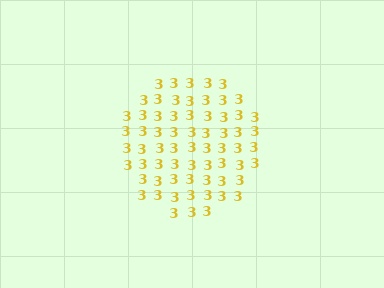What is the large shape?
The large shape is a circle.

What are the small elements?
The small elements are digit 3's.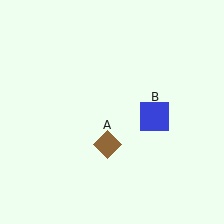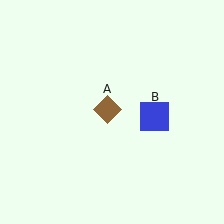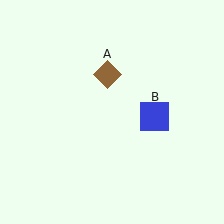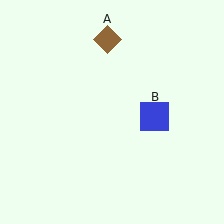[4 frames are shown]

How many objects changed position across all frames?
1 object changed position: brown diamond (object A).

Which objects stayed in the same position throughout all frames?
Blue square (object B) remained stationary.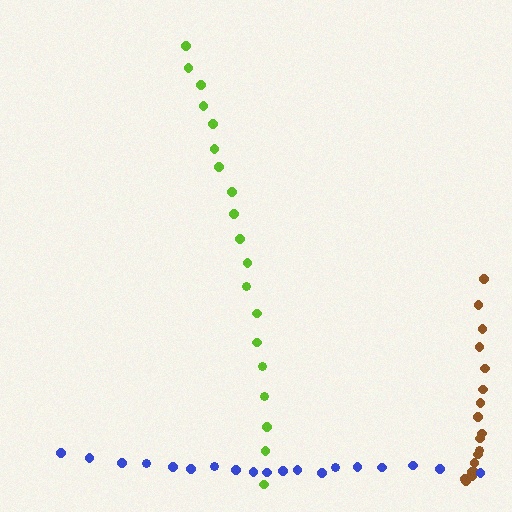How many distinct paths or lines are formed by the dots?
There are 3 distinct paths.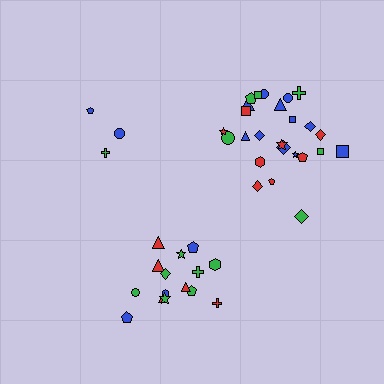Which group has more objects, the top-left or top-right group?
The top-right group.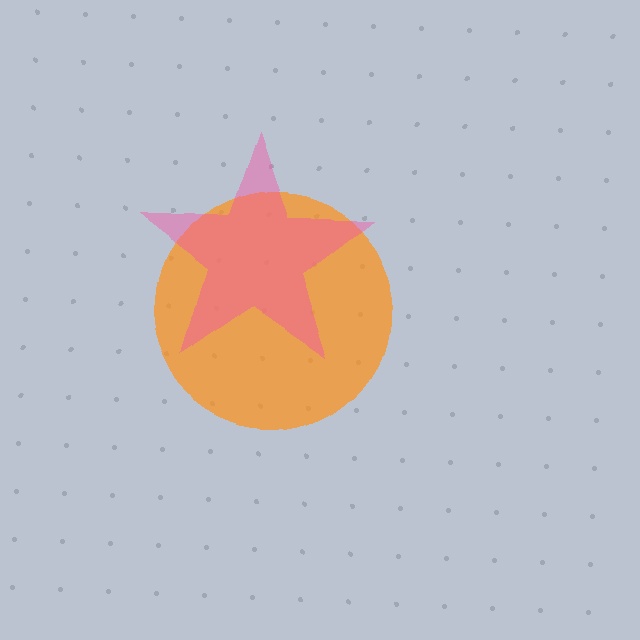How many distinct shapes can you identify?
There are 2 distinct shapes: an orange circle, a pink star.